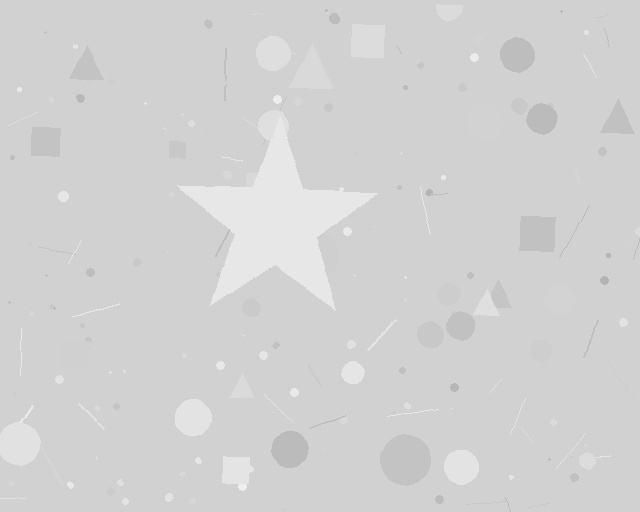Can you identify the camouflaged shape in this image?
The camouflaged shape is a star.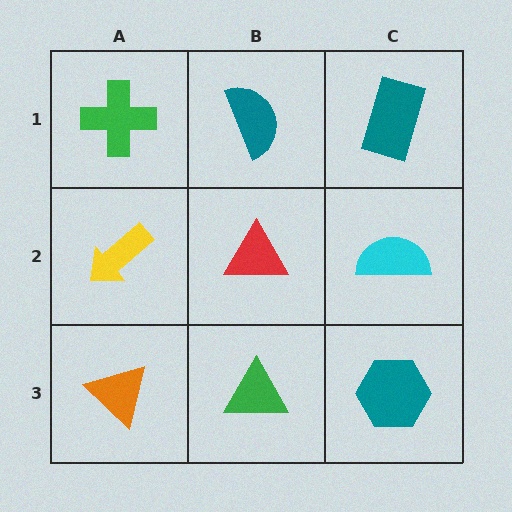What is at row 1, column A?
A green cross.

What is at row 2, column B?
A red triangle.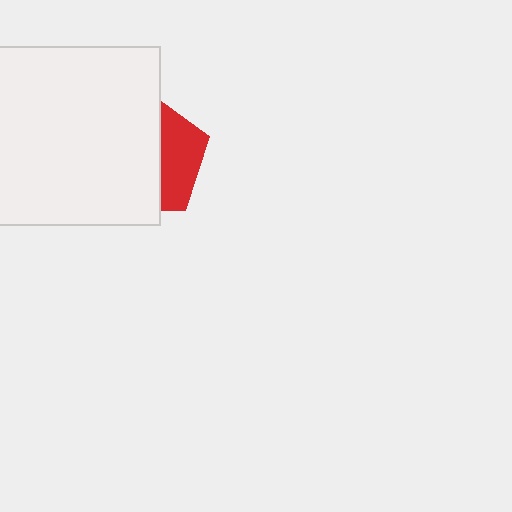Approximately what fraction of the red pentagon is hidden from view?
Roughly 66% of the red pentagon is hidden behind the white square.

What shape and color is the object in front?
The object in front is a white square.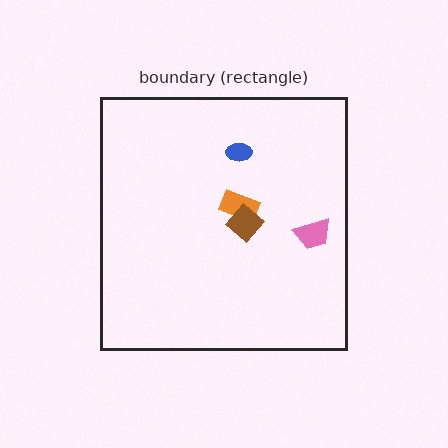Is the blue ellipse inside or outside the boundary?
Inside.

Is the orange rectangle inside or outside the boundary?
Inside.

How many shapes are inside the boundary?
4 inside, 0 outside.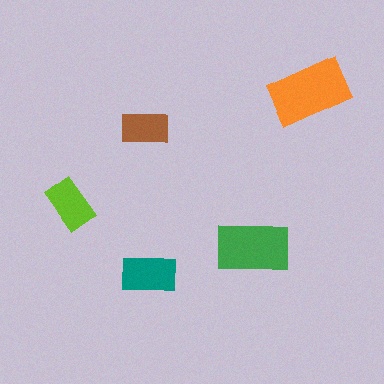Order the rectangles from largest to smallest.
the orange one, the green one, the teal one, the lime one, the brown one.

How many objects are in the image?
There are 5 objects in the image.